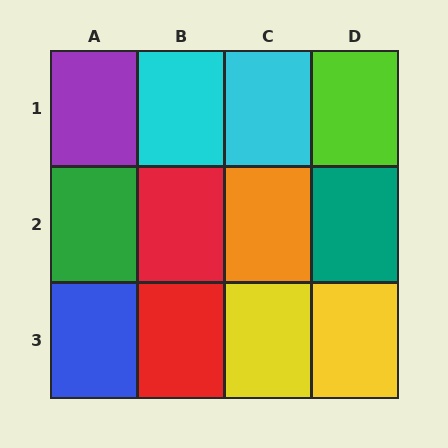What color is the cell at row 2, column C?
Orange.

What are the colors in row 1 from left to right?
Purple, cyan, cyan, lime.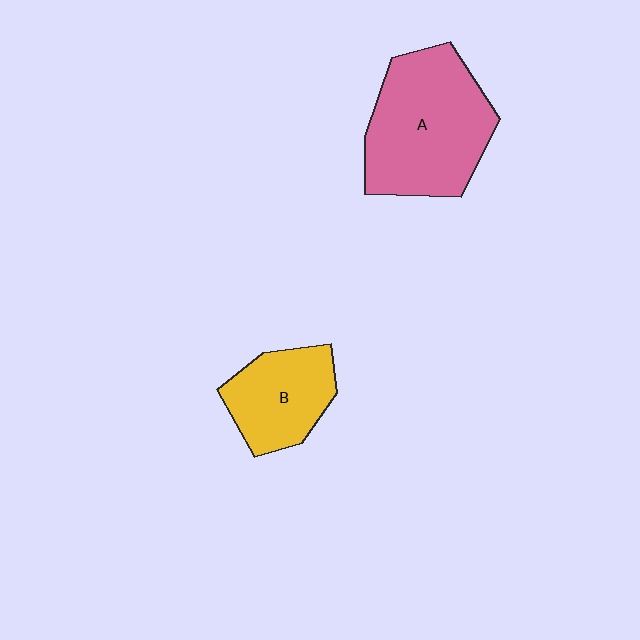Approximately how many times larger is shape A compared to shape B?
Approximately 1.7 times.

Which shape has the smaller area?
Shape B (yellow).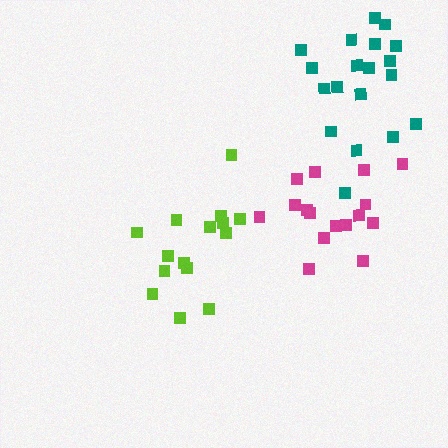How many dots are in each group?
Group 1: 19 dots, Group 2: 15 dots, Group 3: 16 dots (50 total).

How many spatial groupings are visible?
There are 3 spatial groupings.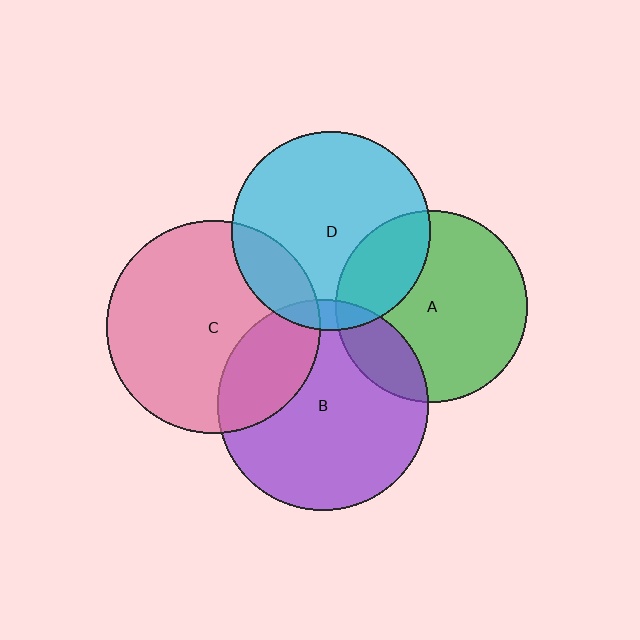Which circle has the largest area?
Circle C (pink).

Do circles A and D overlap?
Yes.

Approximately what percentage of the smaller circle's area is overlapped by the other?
Approximately 25%.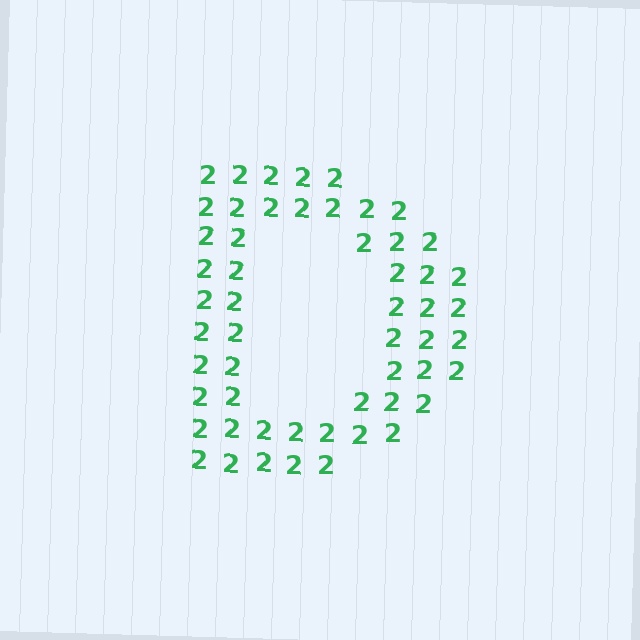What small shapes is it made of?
It is made of small digit 2's.